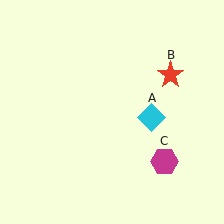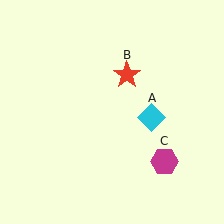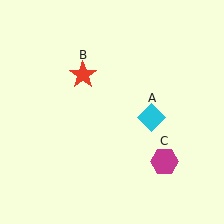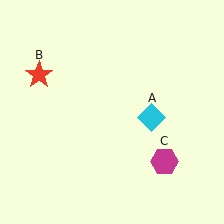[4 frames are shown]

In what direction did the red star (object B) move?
The red star (object B) moved left.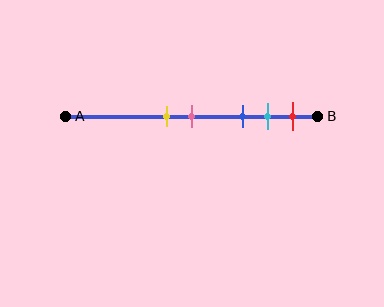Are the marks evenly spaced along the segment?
No, the marks are not evenly spaced.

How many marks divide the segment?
There are 5 marks dividing the segment.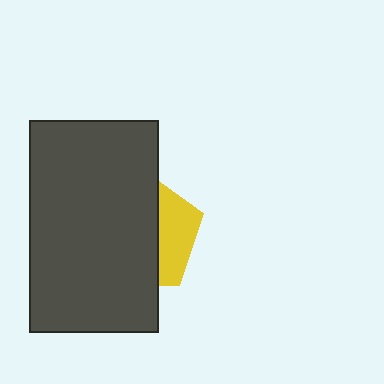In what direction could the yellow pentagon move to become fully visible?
The yellow pentagon could move right. That would shift it out from behind the dark gray rectangle entirely.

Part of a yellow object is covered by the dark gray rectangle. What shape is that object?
It is a pentagon.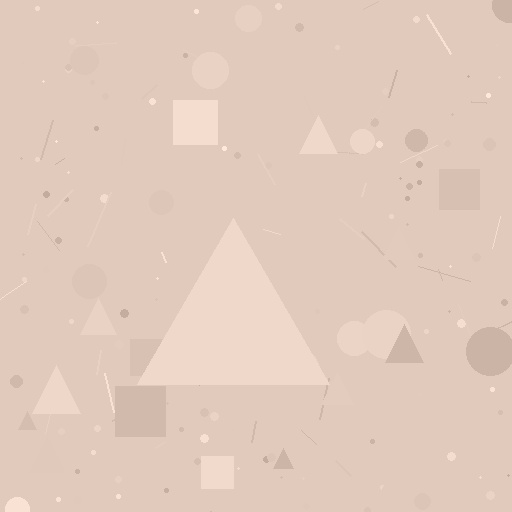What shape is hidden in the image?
A triangle is hidden in the image.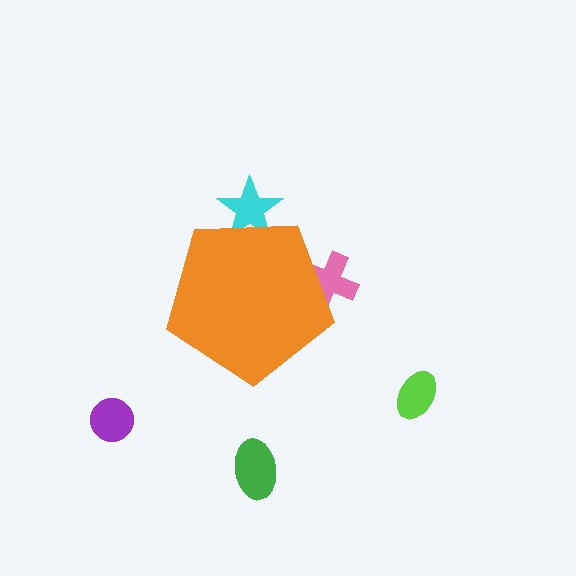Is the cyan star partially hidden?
Yes, the cyan star is partially hidden behind the orange pentagon.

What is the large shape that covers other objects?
An orange pentagon.